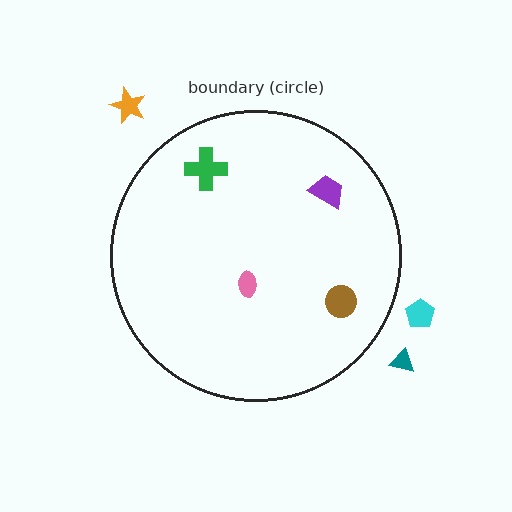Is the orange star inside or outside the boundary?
Outside.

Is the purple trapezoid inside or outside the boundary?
Inside.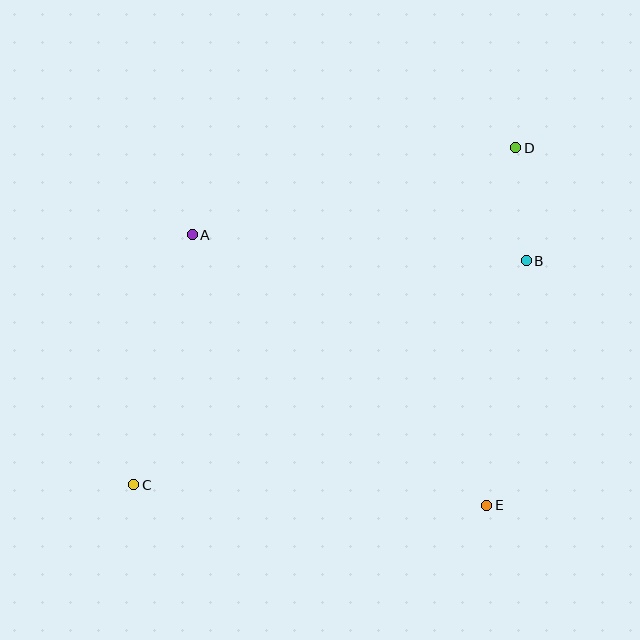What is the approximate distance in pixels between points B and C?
The distance between B and C is approximately 452 pixels.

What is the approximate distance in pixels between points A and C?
The distance between A and C is approximately 257 pixels.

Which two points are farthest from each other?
Points C and D are farthest from each other.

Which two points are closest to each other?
Points B and D are closest to each other.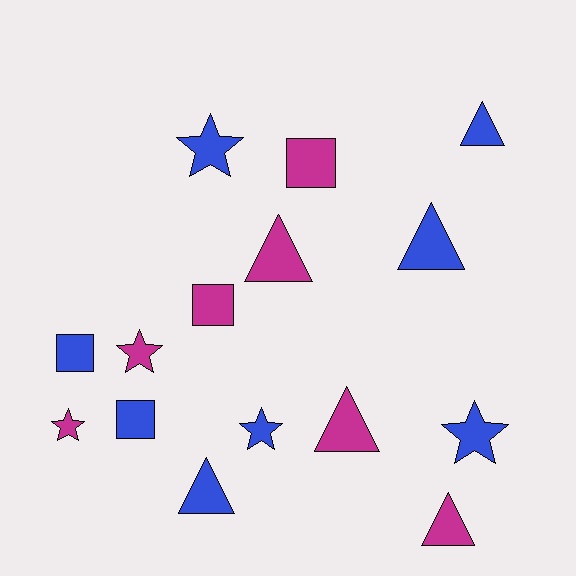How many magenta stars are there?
There are 2 magenta stars.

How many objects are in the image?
There are 15 objects.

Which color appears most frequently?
Blue, with 8 objects.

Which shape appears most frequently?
Triangle, with 6 objects.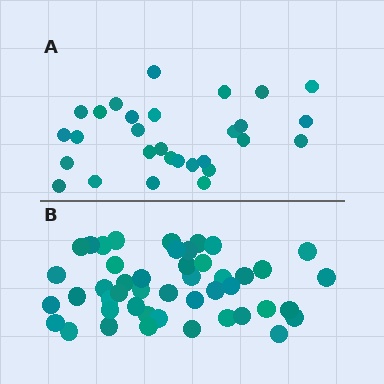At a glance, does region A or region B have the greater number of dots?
Region B (the bottom region) has more dots.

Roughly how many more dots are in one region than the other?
Region B has approximately 15 more dots than region A.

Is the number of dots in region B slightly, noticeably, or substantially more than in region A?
Region B has substantially more. The ratio is roughly 1.6 to 1.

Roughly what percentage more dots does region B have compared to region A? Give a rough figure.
About 60% more.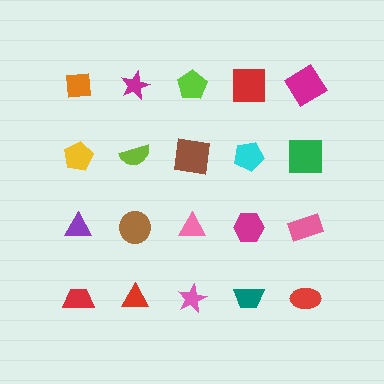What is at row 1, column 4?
A red square.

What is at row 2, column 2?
A lime semicircle.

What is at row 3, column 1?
A purple triangle.